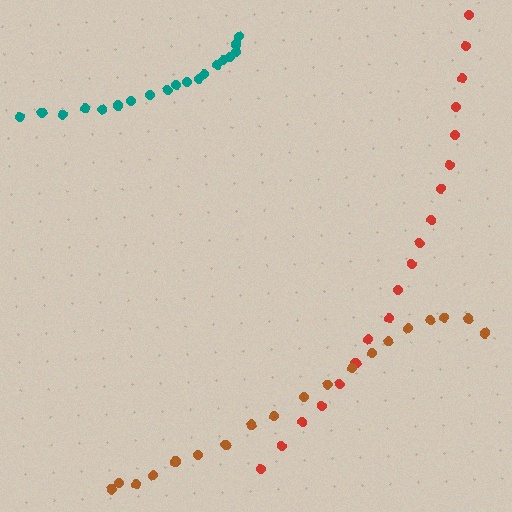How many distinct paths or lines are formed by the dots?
There are 3 distinct paths.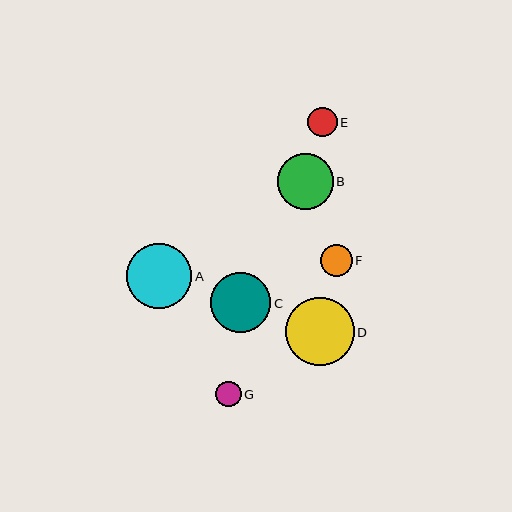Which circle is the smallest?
Circle G is the smallest with a size of approximately 25 pixels.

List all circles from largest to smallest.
From largest to smallest: D, A, C, B, F, E, G.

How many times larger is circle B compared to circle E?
Circle B is approximately 1.9 times the size of circle E.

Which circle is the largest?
Circle D is the largest with a size of approximately 68 pixels.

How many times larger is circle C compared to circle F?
Circle C is approximately 1.9 times the size of circle F.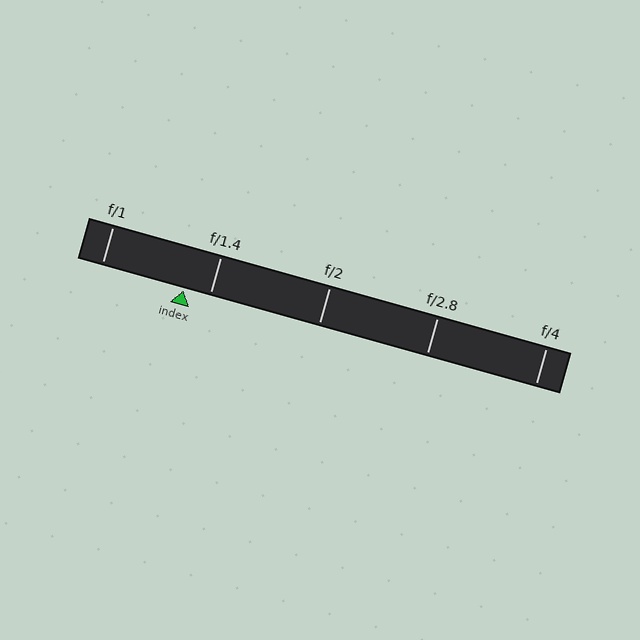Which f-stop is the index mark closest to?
The index mark is closest to f/1.4.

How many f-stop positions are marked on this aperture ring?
There are 5 f-stop positions marked.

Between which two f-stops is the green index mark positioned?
The index mark is between f/1 and f/1.4.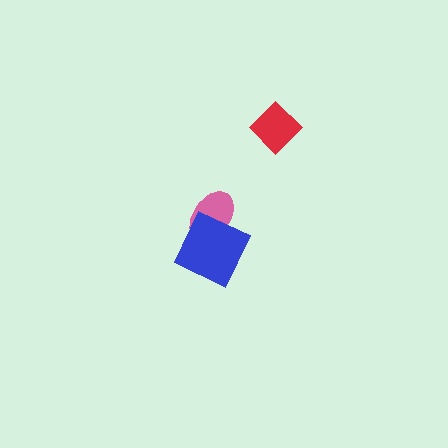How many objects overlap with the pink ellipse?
1 object overlaps with the pink ellipse.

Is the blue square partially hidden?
No, no other shape covers it.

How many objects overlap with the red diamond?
0 objects overlap with the red diamond.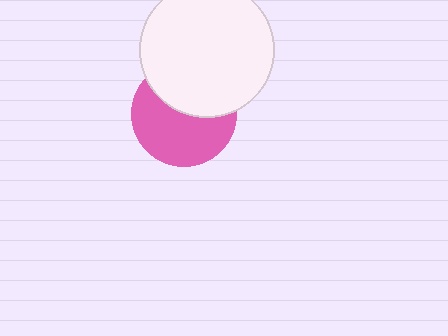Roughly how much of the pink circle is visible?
About half of it is visible (roughly 59%).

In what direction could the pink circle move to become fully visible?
The pink circle could move down. That would shift it out from behind the white circle entirely.